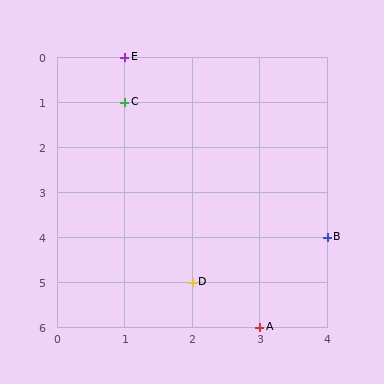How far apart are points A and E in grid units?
Points A and E are 2 columns and 6 rows apart (about 6.3 grid units diagonally).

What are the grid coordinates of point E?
Point E is at grid coordinates (1, 0).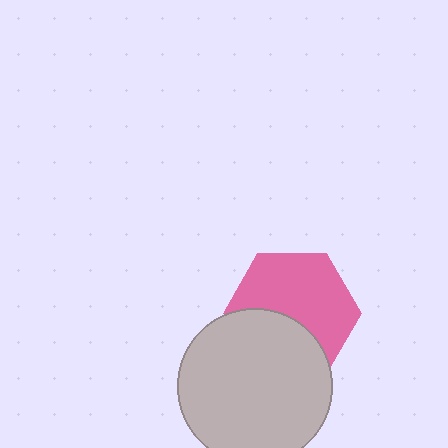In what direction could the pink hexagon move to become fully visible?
The pink hexagon could move up. That would shift it out from behind the light gray circle entirely.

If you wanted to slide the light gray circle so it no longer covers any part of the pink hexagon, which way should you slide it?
Slide it down — that is the most direct way to separate the two shapes.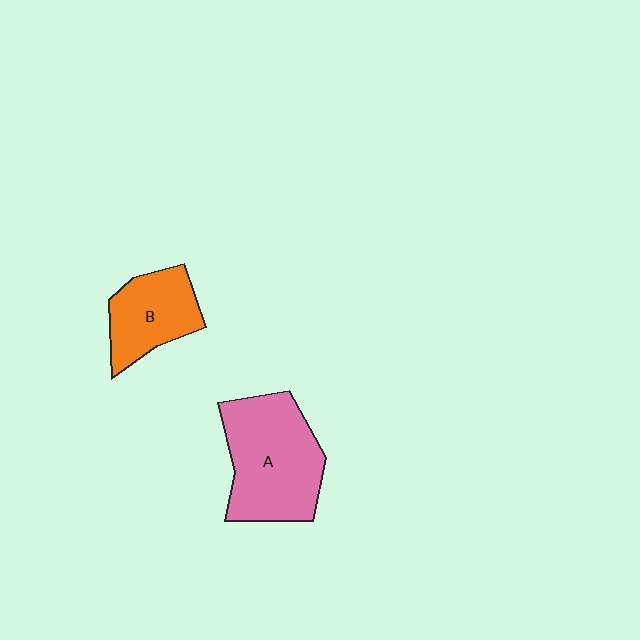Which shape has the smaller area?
Shape B (orange).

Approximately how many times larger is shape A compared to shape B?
Approximately 1.6 times.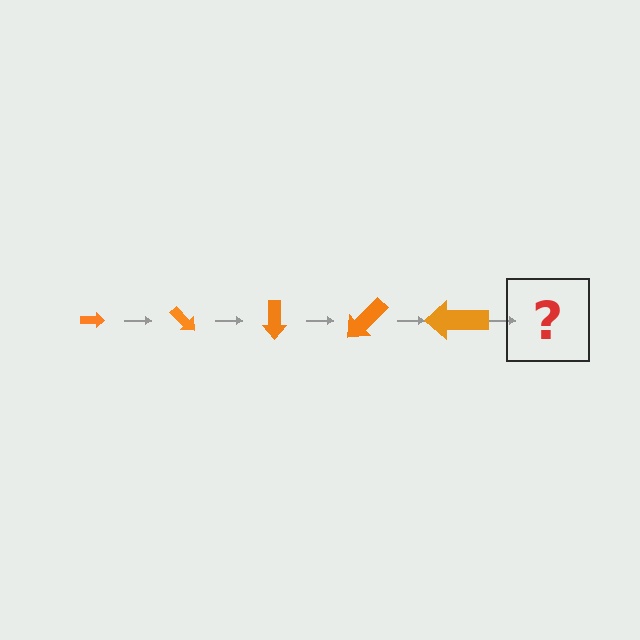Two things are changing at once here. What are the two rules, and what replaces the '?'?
The two rules are that the arrow grows larger each step and it rotates 45 degrees each step. The '?' should be an arrow, larger than the previous one and rotated 225 degrees from the start.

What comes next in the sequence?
The next element should be an arrow, larger than the previous one and rotated 225 degrees from the start.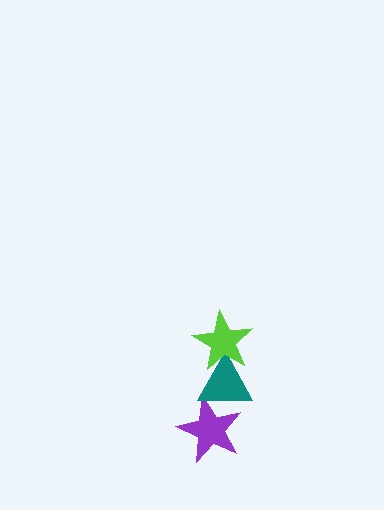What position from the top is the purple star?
The purple star is 3rd from the top.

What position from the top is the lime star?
The lime star is 1st from the top.